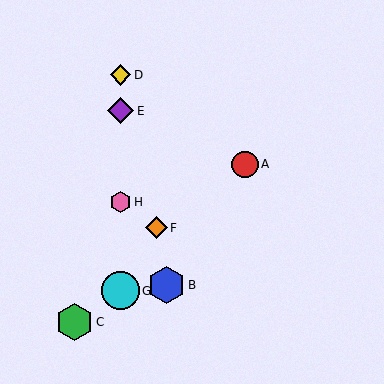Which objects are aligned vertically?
Objects D, E, G, H are aligned vertically.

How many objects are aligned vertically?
4 objects (D, E, G, H) are aligned vertically.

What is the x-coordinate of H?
Object H is at x≈121.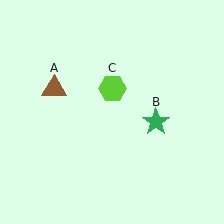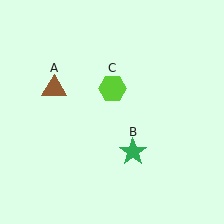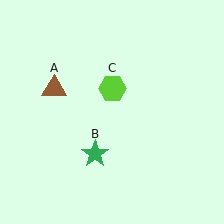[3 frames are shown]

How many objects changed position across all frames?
1 object changed position: green star (object B).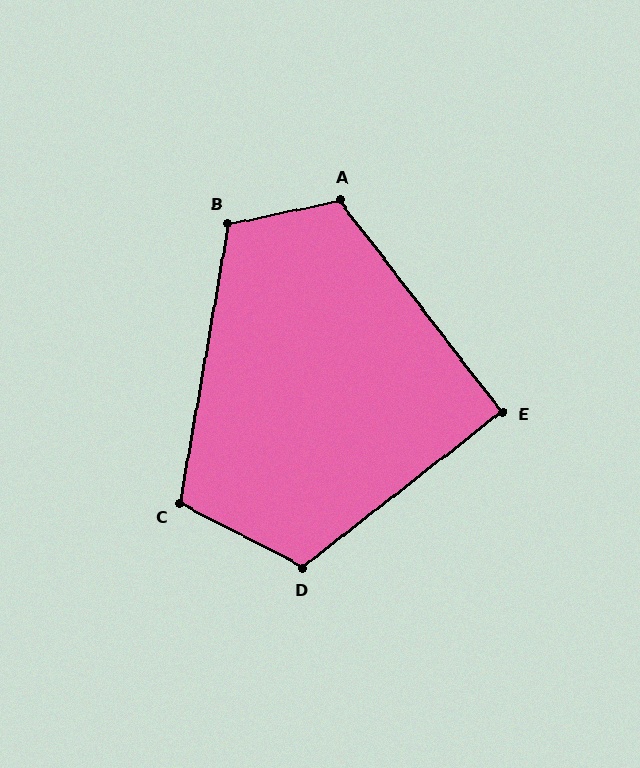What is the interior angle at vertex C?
Approximately 108 degrees (obtuse).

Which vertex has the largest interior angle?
A, at approximately 116 degrees.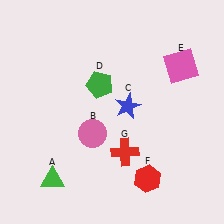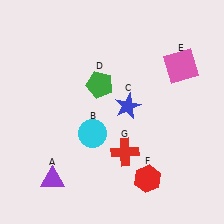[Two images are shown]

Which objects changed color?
A changed from green to purple. B changed from pink to cyan.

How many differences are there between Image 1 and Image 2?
There are 2 differences between the two images.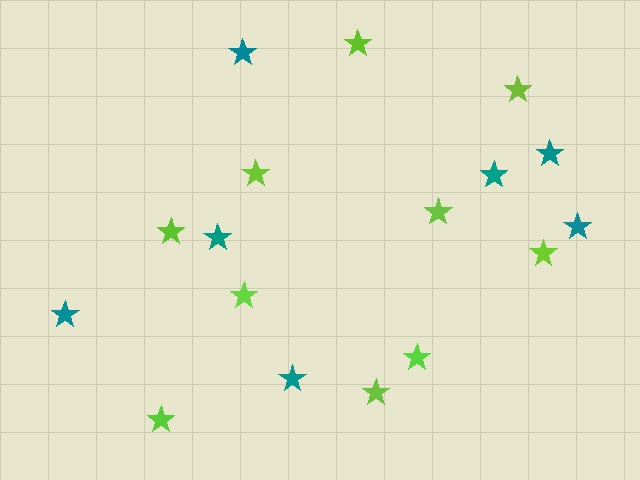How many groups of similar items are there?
There are 2 groups: one group of teal stars (7) and one group of lime stars (10).